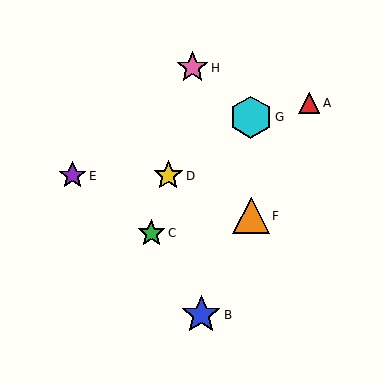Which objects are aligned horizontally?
Objects D, E are aligned horizontally.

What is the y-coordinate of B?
Object B is at y≈315.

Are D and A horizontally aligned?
No, D is at y≈176 and A is at y≈103.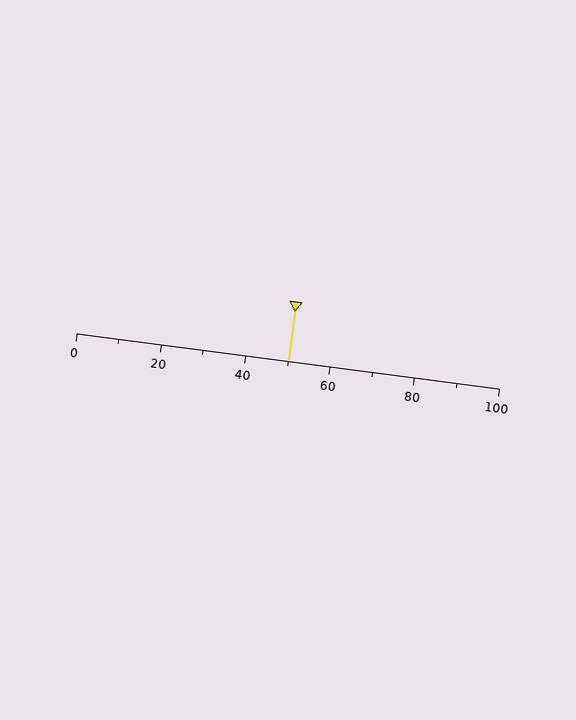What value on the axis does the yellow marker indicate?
The marker indicates approximately 50.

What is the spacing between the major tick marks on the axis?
The major ticks are spaced 20 apart.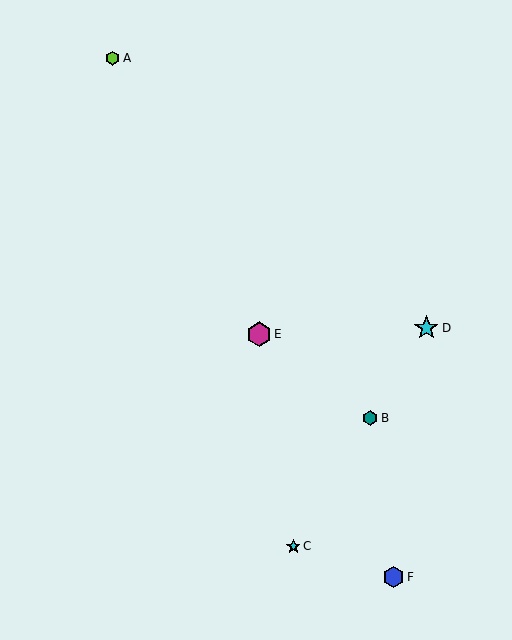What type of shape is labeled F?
Shape F is a blue hexagon.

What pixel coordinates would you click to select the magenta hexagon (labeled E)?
Click at (259, 334) to select the magenta hexagon E.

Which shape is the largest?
The magenta hexagon (labeled E) is the largest.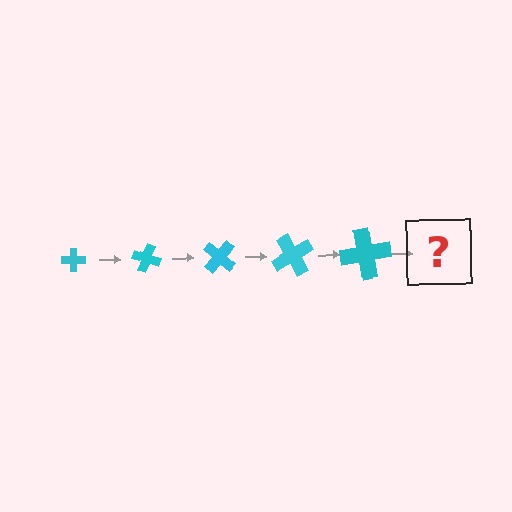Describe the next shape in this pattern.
It should be a cross, larger than the previous one and rotated 100 degrees from the start.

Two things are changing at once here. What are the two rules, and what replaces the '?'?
The two rules are that the cross grows larger each step and it rotates 20 degrees each step. The '?' should be a cross, larger than the previous one and rotated 100 degrees from the start.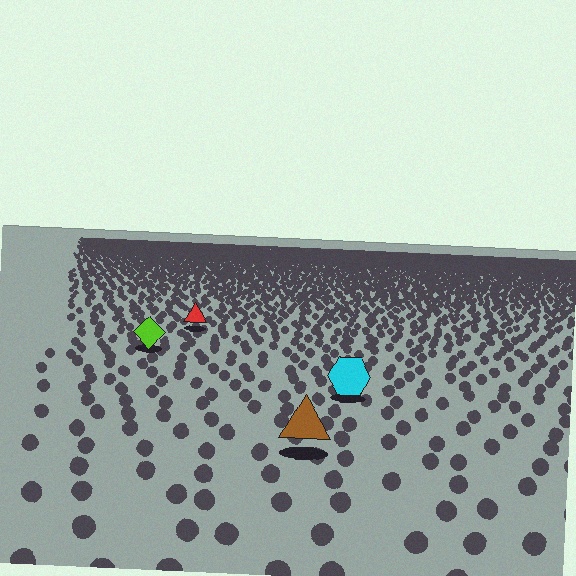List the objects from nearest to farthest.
From nearest to farthest: the brown triangle, the cyan hexagon, the lime diamond, the red triangle.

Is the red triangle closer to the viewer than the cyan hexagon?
No. The cyan hexagon is closer — you can tell from the texture gradient: the ground texture is coarser near it.